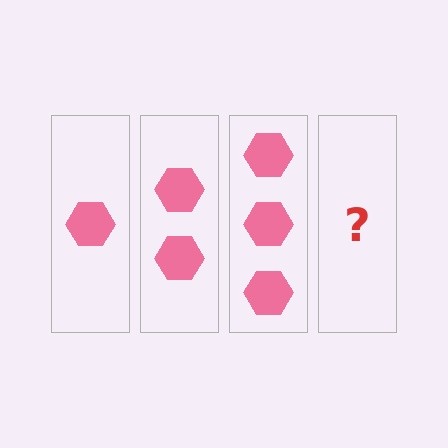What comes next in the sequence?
The next element should be 4 hexagons.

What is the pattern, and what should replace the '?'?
The pattern is that each step adds one more hexagon. The '?' should be 4 hexagons.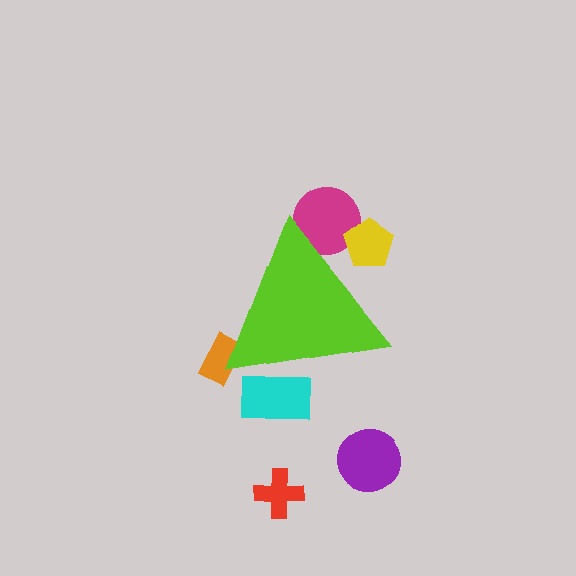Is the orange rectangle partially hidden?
Yes, the orange rectangle is partially hidden behind the lime triangle.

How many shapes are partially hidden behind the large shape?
4 shapes are partially hidden.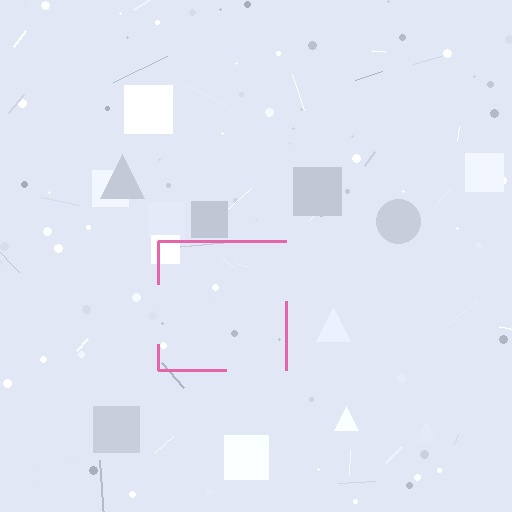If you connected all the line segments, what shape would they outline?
They would outline a square.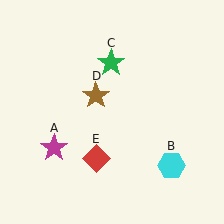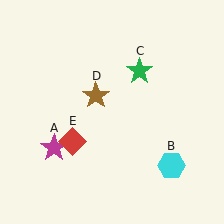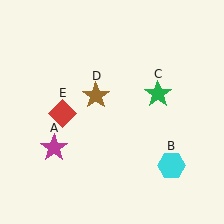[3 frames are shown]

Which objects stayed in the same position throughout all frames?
Magenta star (object A) and cyan hexagon (object B) and brown star (object D) remained stationary.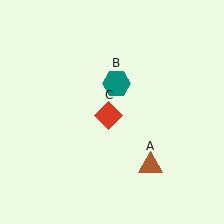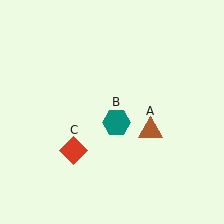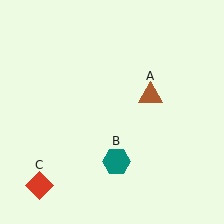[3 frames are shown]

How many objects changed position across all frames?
3 objects changed position: brown triangle (object A), teal hexagon (object B), red diamond (object C).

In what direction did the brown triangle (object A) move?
The brown triangle (object A) moved up.